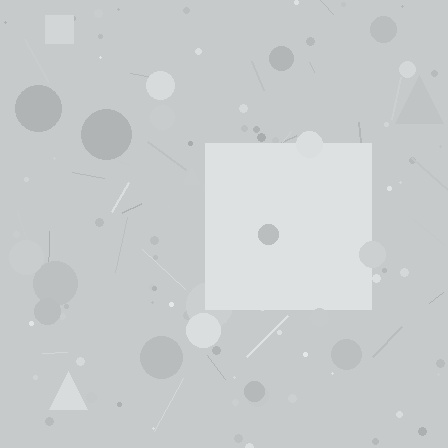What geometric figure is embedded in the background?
A square is embedded in the background.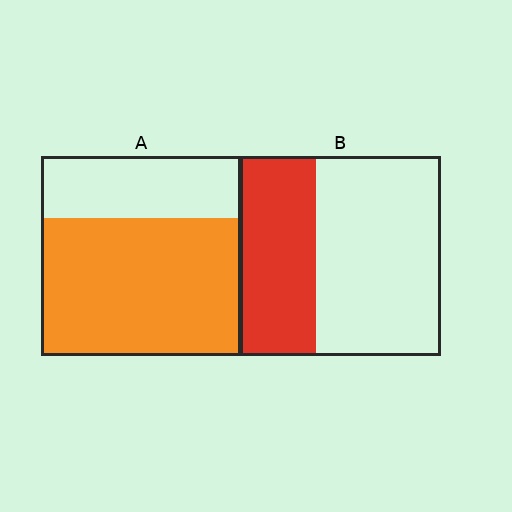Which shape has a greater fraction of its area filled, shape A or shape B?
Shape A.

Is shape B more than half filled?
No.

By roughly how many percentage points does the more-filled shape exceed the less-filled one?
By roughly 30 percentage points (A over B).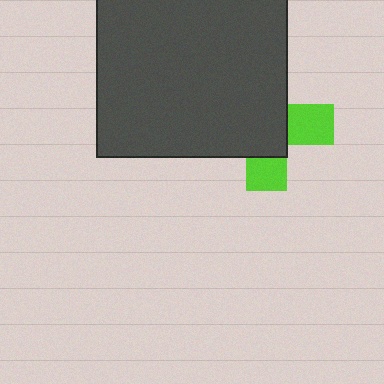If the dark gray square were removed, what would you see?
You would see the complete lime cross.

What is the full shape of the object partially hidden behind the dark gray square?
The partially hidden object is a lime cross.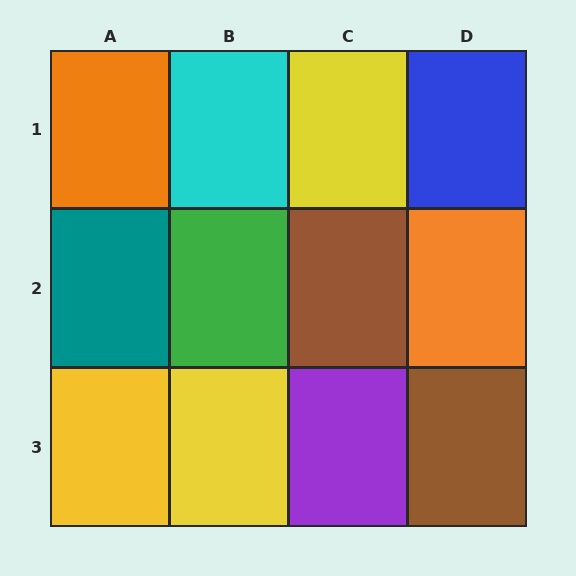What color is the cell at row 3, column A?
Yellow.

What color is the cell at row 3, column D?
Brown.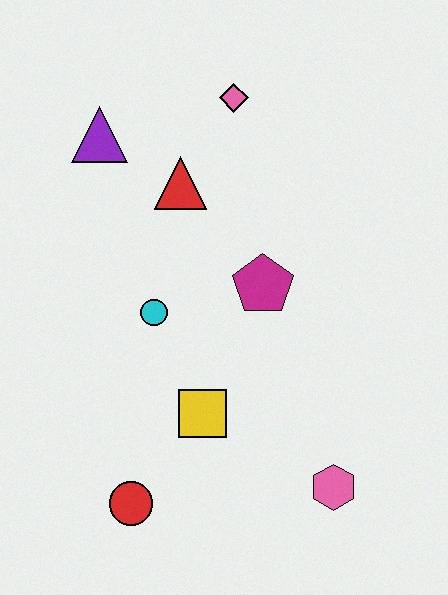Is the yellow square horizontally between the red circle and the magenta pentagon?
Yes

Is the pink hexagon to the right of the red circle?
Yes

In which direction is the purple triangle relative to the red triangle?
The purple triangle is to the left of the red triangle.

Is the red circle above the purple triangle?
No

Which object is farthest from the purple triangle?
The pink hexagon is farthest from the purple triangle.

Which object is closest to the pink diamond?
The red triangle is closest to the pink diamond.